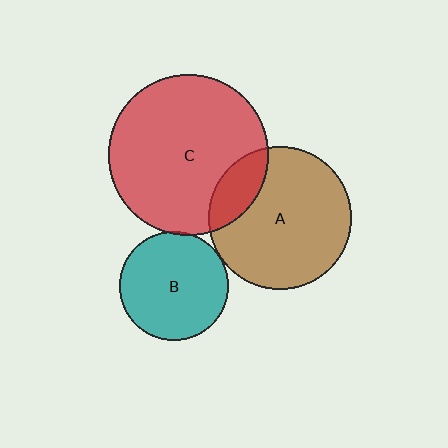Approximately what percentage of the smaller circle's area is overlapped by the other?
Approximately 20%.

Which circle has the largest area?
Circle C (red).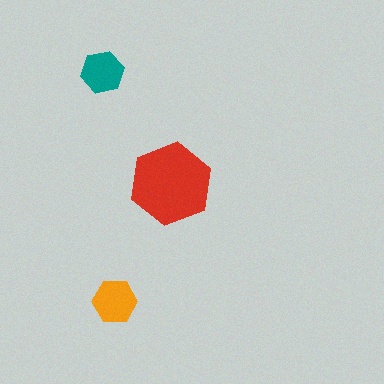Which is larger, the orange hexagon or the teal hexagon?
The orange one.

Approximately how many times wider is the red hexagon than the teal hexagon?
About 2 times wider.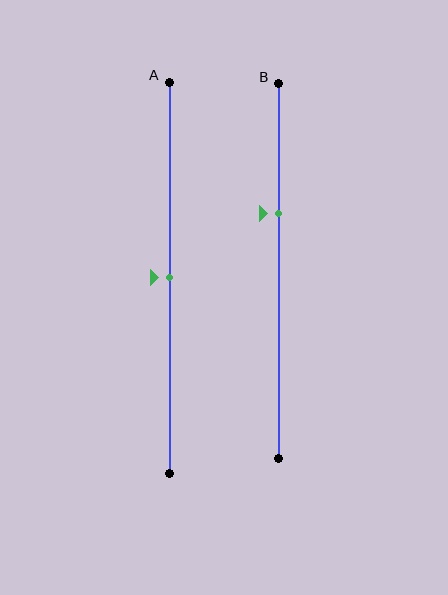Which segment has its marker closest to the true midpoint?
Segment A has its marker closest to the true midpoint.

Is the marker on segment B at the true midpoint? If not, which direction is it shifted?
No, the marker on segment B is shifted upward by about 16% of the segment length.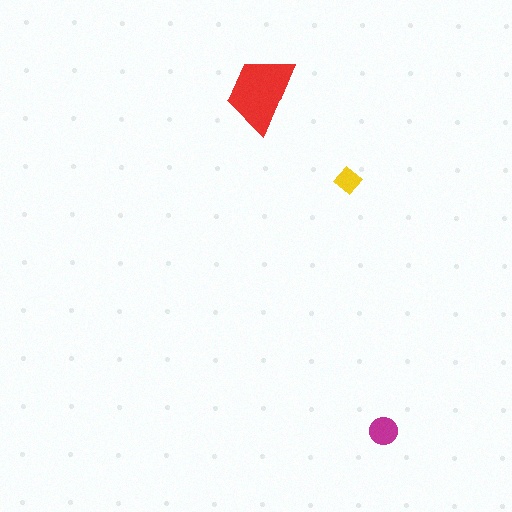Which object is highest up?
The red trapezoid is topmost.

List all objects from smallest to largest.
The yellow diamond, the magenta circle, the red trapezoid.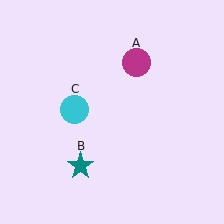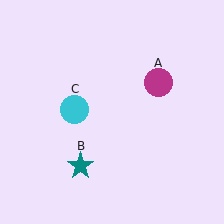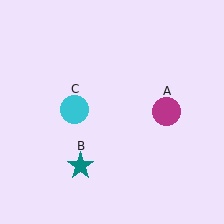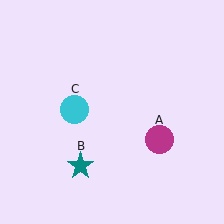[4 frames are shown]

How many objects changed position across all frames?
1 object changed position: magenta circle (object A).